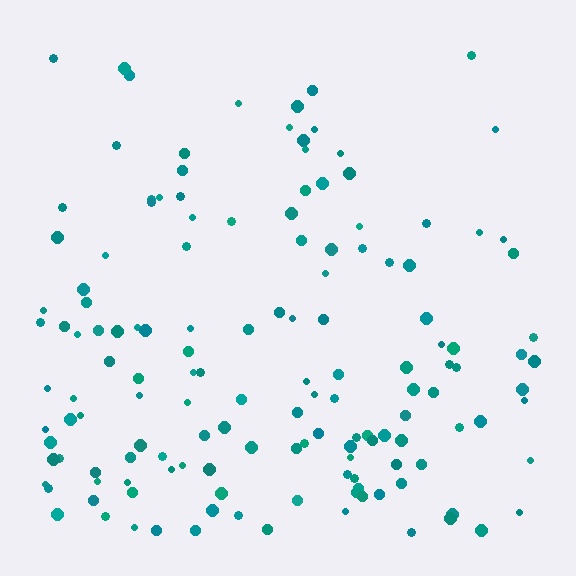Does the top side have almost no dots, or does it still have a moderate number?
Still a moderate number, just noticeably fewer than the bottom.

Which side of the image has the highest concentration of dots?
The bottom.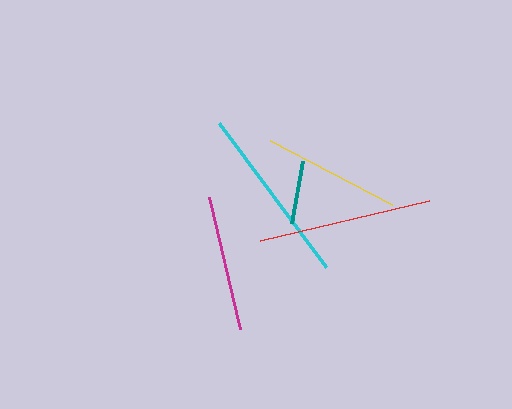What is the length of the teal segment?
The teal segment is approximately 63 pixels long.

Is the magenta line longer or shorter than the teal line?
The magenta line is longer than the teal line.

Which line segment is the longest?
The cyan line is the longest at approximately 179 pixels.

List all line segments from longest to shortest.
From longest to shortest: cyan, red, yellow, magenta, teal.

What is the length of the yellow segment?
The yellow segment is approximately 137 pixels long.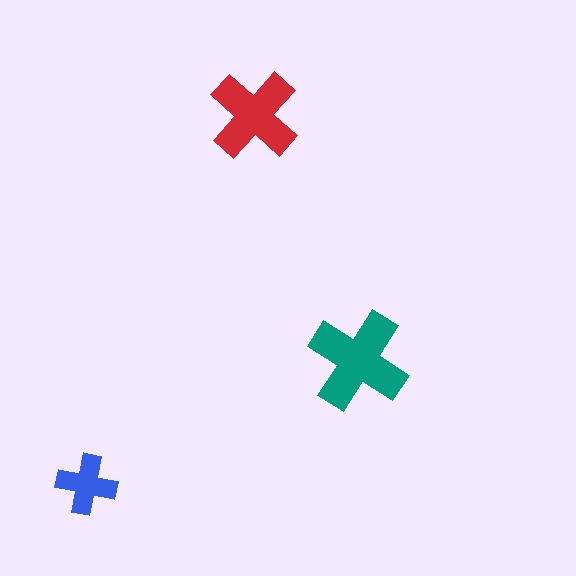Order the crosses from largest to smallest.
the teal one, the red one, the blue one.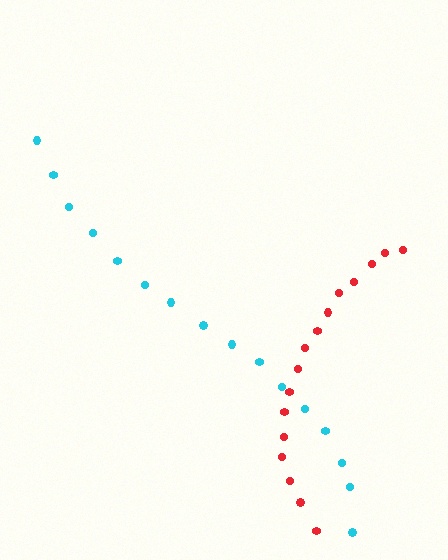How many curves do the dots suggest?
There are 2 distinct paths.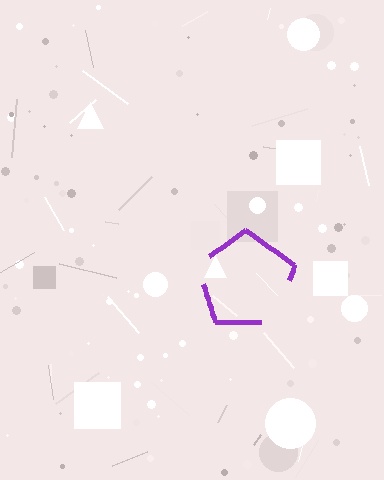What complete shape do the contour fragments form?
The contour fragments form a pentagon.